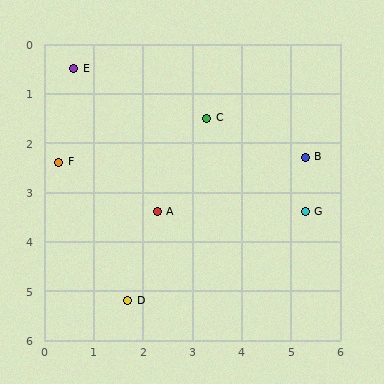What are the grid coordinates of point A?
Point A is at approximately (2.3, 3.4).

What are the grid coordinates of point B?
Point B is at approximately (5.3, 2.3).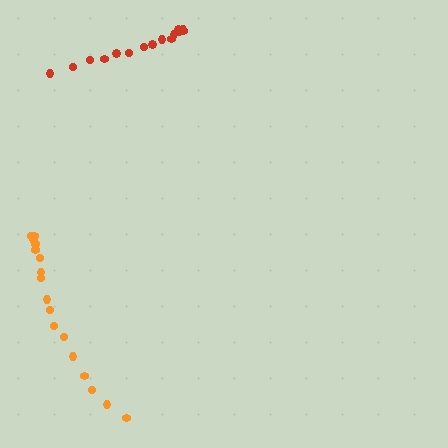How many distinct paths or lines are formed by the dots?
There are 2 distinct paths.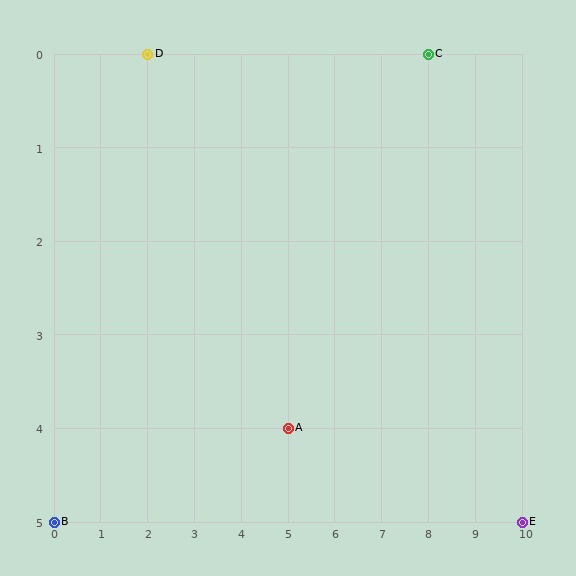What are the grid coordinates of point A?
Point A is at grid coordinates (5, 4).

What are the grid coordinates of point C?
Point C is at grid coordinates (8, 0).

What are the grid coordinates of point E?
Point E is at grid coordinates (10, 5).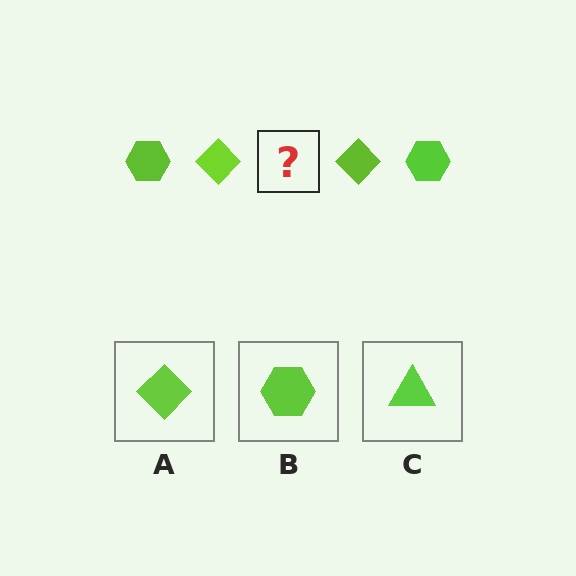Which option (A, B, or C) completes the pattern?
B.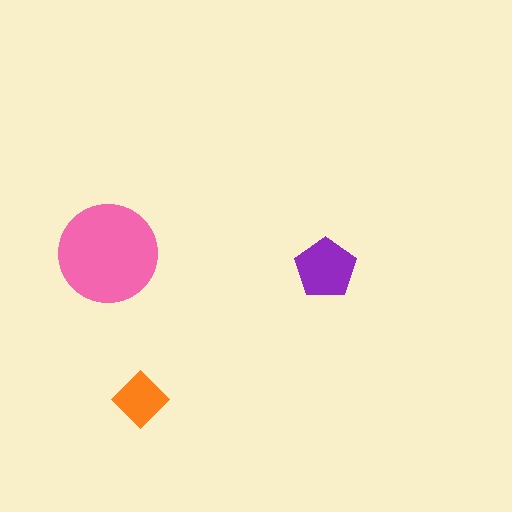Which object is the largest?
The pink circle.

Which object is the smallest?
The orange diamond.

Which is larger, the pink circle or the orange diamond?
The pink circle.